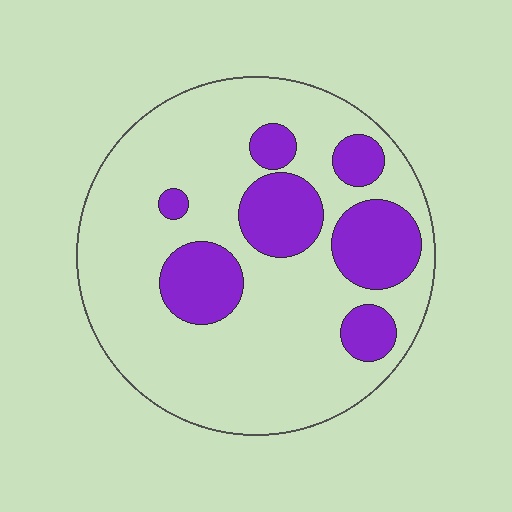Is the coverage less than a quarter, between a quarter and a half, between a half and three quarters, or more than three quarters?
Less than a quarter.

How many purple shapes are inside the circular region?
7.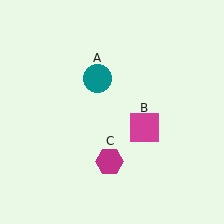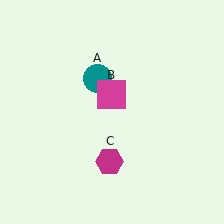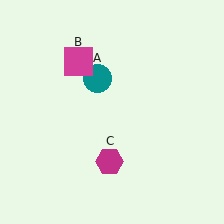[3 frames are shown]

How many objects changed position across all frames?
1 object changed position: magenta square (object B).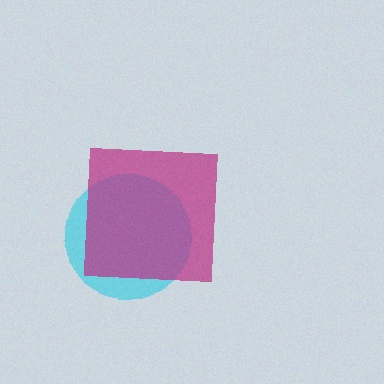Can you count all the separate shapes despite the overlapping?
Yes, there are 2 separate shapes.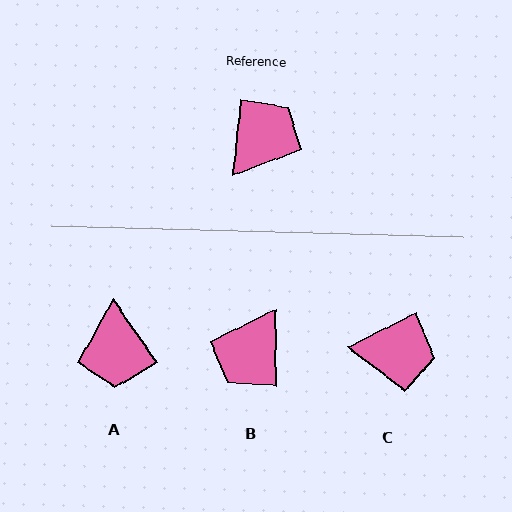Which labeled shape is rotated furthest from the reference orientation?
B, about 174 degrees away.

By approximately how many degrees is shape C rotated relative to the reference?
Approximately 58 degrees clockwise.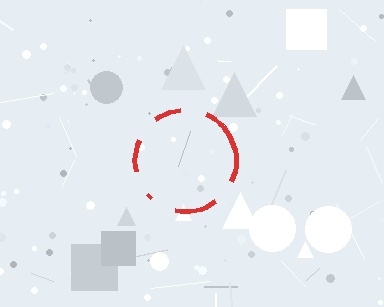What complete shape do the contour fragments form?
The contour fragments form a circle.